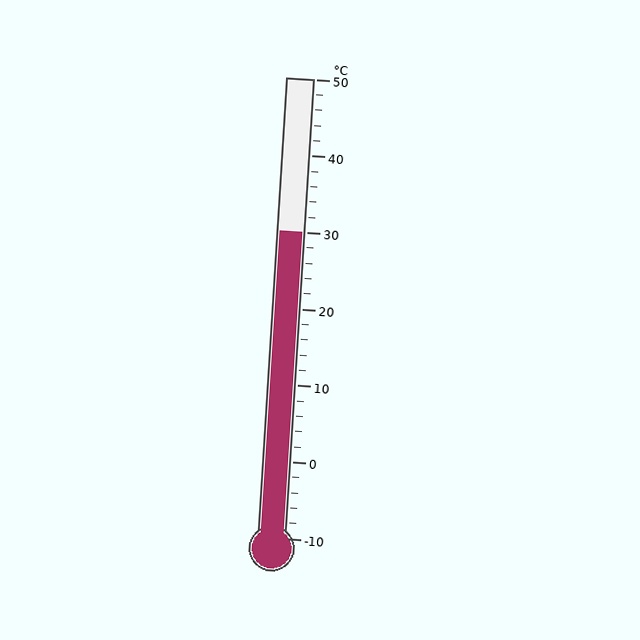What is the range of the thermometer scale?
The thermometer scale ranges from -10°C to 50°C.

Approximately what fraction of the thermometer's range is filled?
The thermometer is filled to approximately 65% of its range.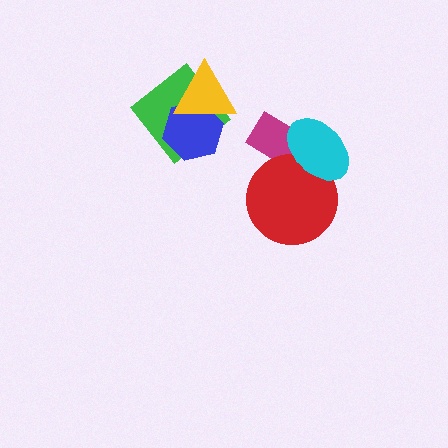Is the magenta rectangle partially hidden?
Yes, it is partially covered by another shape.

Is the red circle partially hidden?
Yes, it is partially covered by another shape.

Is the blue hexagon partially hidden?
Yes, it is partially covered by another shape.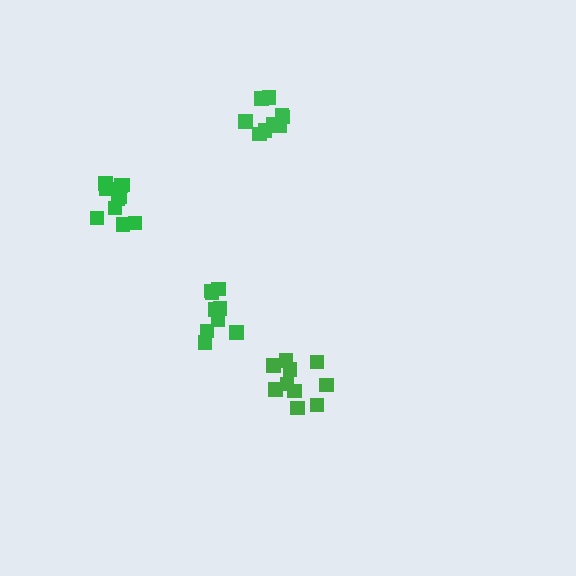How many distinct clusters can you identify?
There are 4 distinct clusters.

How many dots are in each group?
Group 1: 10 dots, Group 2: 9 dots, Group 3: 10 dots, Group 4: 9 dots (38 total).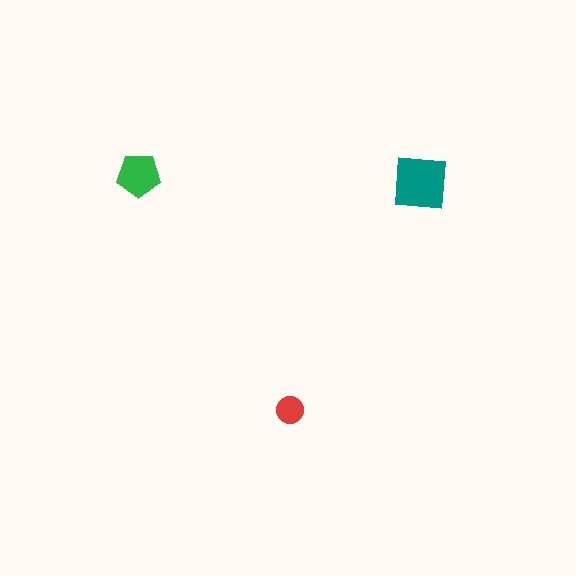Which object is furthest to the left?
The green pentagon is leftmost.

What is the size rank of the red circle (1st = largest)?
3rd.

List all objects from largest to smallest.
The teal square, the green pentagon, the red circle.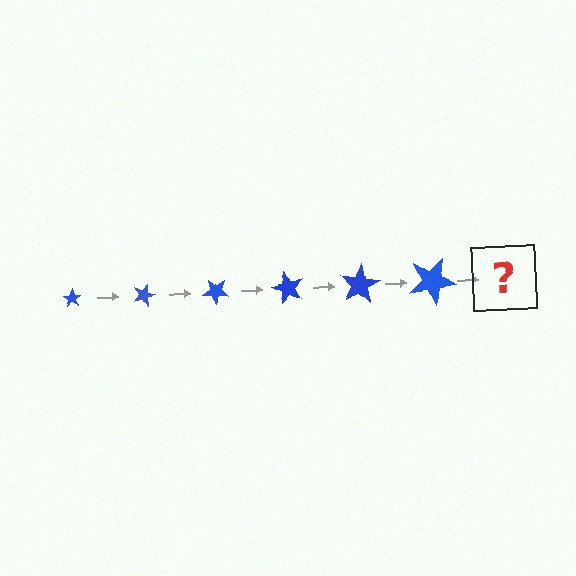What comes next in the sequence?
The next element should be a star, larger than the previous one and rotated 120 degrees from the start.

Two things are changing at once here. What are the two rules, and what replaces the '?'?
The two rules are that the star grows larger each step and it rotates 20 degrees each step. The '?' should be a star, larger than the previous one and rotated 120 degrees from the start.